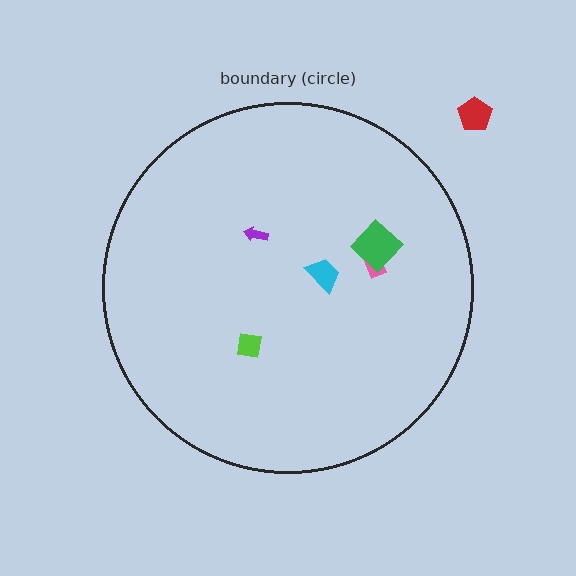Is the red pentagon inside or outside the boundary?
Outside.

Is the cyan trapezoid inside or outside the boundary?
Inside.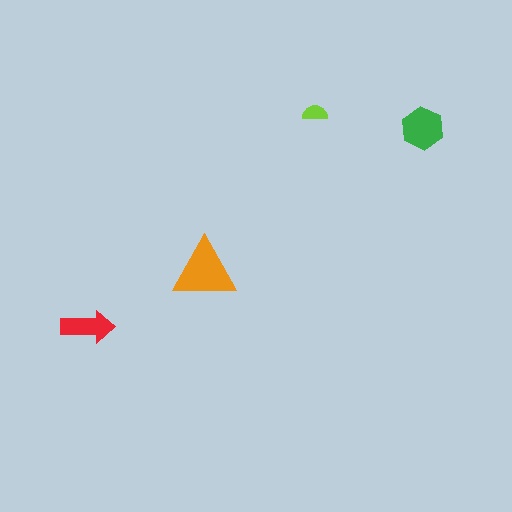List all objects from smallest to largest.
The lime semicircle, the red arrow, the green hexagon, the orange triangle.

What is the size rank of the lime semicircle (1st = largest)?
4th.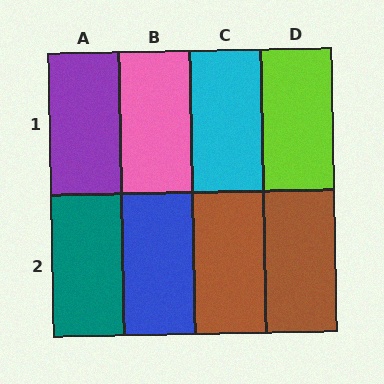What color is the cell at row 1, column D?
Lime.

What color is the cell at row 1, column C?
Cyan.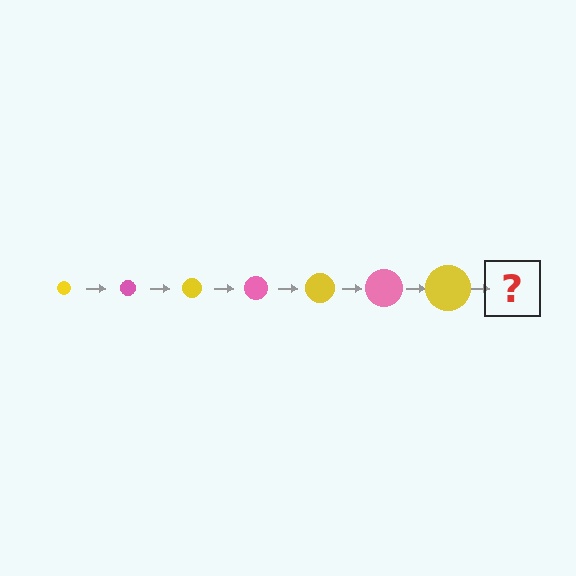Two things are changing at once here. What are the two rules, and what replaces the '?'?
The two rules are that the circle grows larger each step and the color cycles through yellow and pink. The '?' should be a pink circle, larger than the previous one.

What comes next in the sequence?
The next element should be a pink circle, larger than the previous one.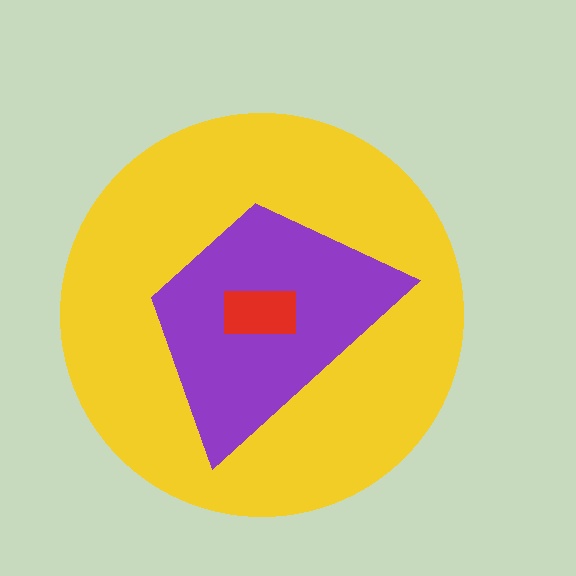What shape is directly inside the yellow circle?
The purple trapezoid.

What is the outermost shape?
The yellow circle.